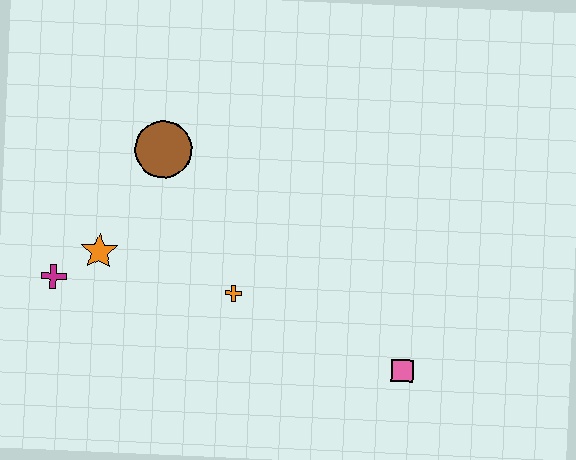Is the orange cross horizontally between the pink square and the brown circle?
Yes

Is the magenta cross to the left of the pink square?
Yes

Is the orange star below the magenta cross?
No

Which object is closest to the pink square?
The orange cross is closest to the pink square.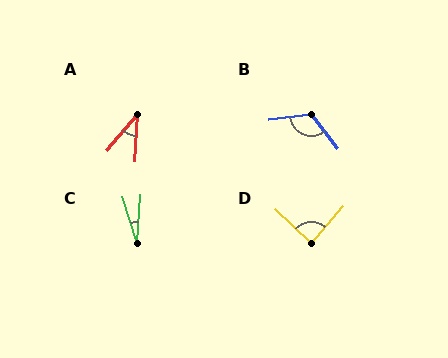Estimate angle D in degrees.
Approximately 87 degrees.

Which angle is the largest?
B, at approximately 121 degrees.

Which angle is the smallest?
C, at approximately 21 degrees.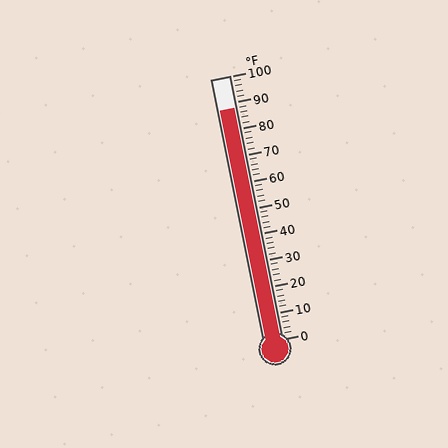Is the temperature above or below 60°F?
The temperature is above 60°F.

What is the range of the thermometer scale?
The thermometer scale ranges from 0°F to 100°F.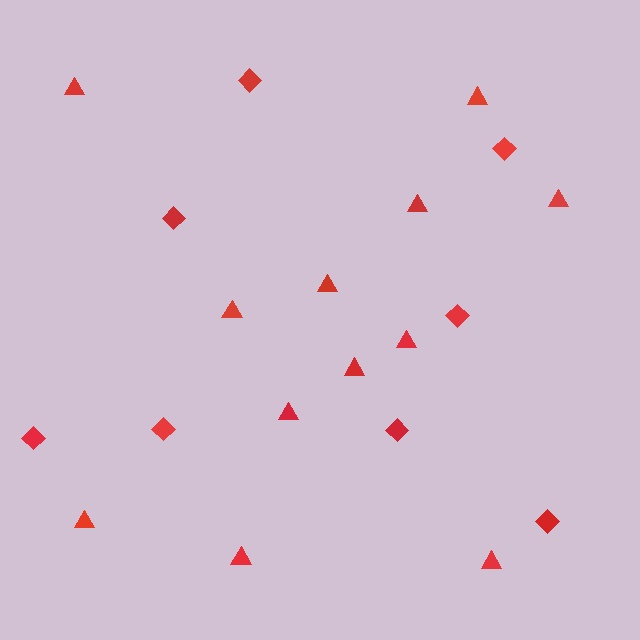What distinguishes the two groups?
There are 2 groups: one group of triangles (12) and one group of diamonds (8).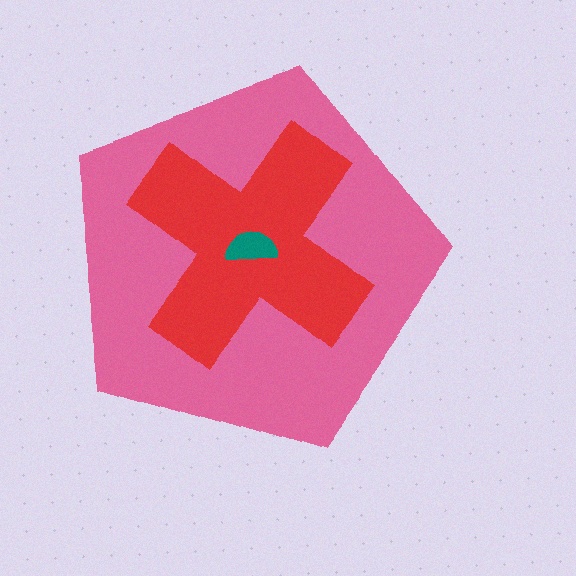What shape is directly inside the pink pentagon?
The red cross.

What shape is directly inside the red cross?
The teal semicircle.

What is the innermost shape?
The teal semicircle.